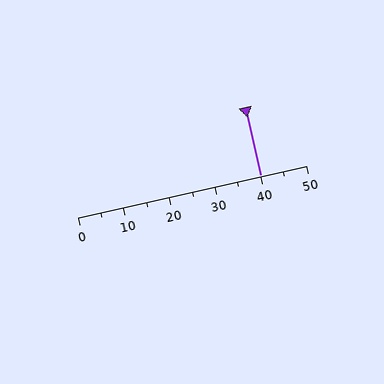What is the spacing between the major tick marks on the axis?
The major ticks are spaced 10 apart.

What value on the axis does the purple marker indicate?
The marker indicates approximately 40.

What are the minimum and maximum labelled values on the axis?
The axis runs from 0 to 50.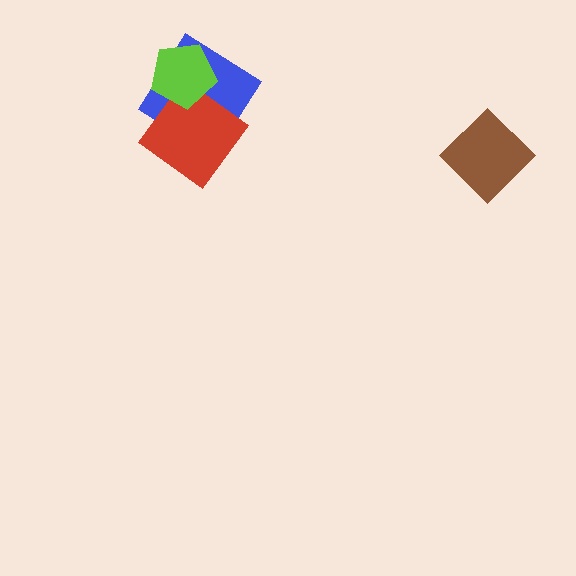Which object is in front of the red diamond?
The lime pentagon is in front of the red diamond.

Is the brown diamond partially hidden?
No, no other shape covers it.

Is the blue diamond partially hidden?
Yes, it is partially covered by another shape.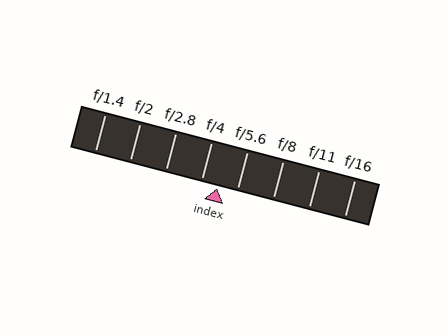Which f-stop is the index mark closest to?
The index mark is closest to f/4.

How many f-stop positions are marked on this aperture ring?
There are 8 f-stop positions marked.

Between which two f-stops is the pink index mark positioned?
The index mark is between f/4 and f/5.6.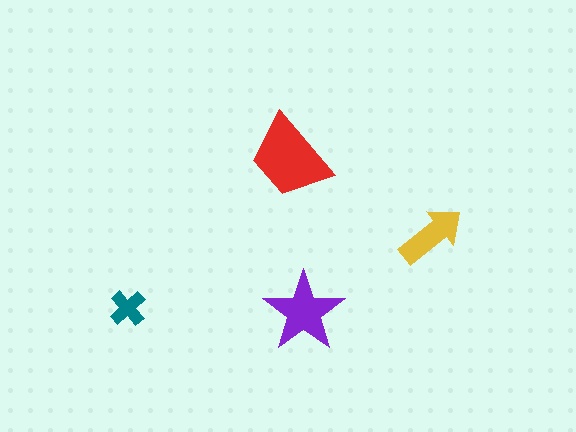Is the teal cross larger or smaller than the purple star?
Smaller.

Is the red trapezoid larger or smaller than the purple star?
Larger.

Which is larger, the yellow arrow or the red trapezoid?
The red trapezoid.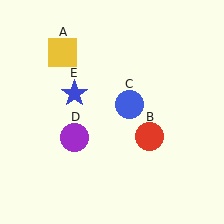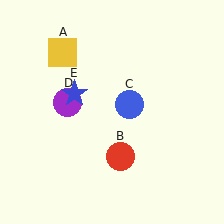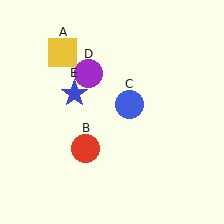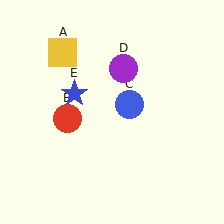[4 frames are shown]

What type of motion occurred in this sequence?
The red circle (object B), purple circle (object D) rotated clockwise around the center of the scene.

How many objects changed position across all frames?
2 objects changed position: red circle (object B), purple circle (object D).